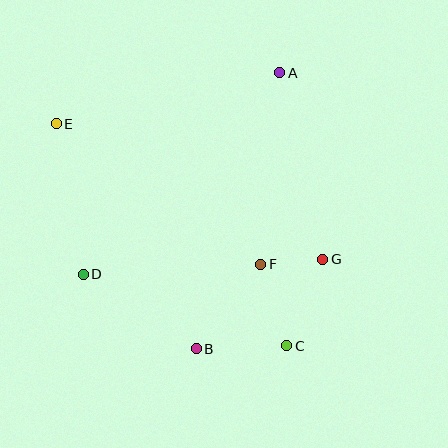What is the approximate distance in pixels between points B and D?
The distance between B and D is approximately 135 pixels.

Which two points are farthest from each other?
Points C and E are farthest from each other.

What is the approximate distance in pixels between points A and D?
The distance between A and D is approximately 281 pixels.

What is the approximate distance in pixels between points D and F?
The distance between D and F is approximately 177 pixels.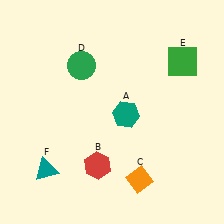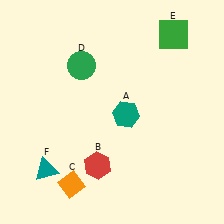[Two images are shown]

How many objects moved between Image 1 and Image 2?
2 objects moved between the two images.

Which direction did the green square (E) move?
The green square (E) moved up.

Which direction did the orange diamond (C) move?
The orange diamond (C) moved left.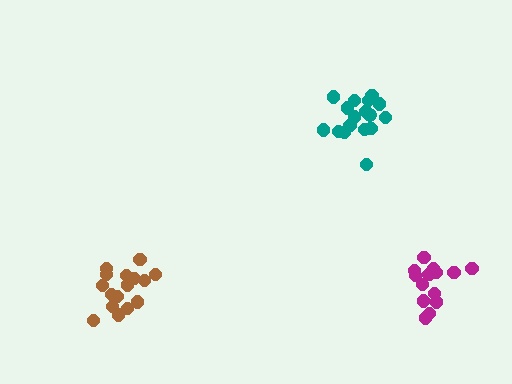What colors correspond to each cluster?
The clusters are colored: teal, brown, magenta.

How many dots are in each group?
Group 1: 17 dots, Group 2: 16 dots, Group 3: 14 dots (47 total).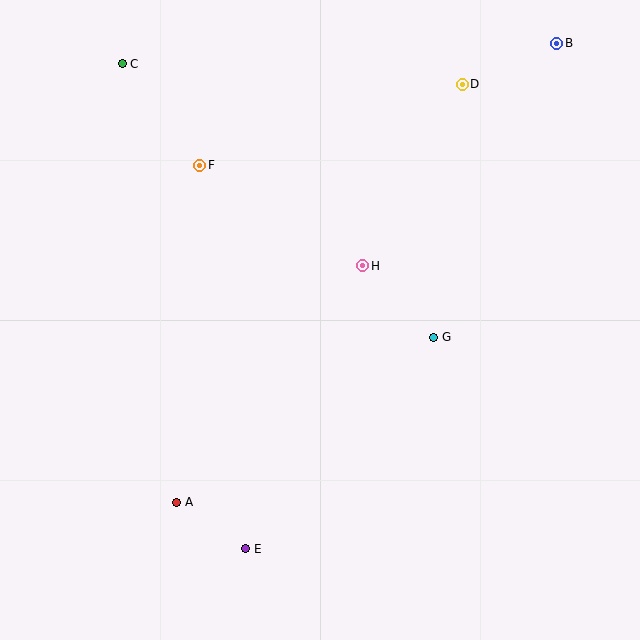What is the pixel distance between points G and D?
The distance between G and D is 254 pixels.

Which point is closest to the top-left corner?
Point C is closest to the top-left corner.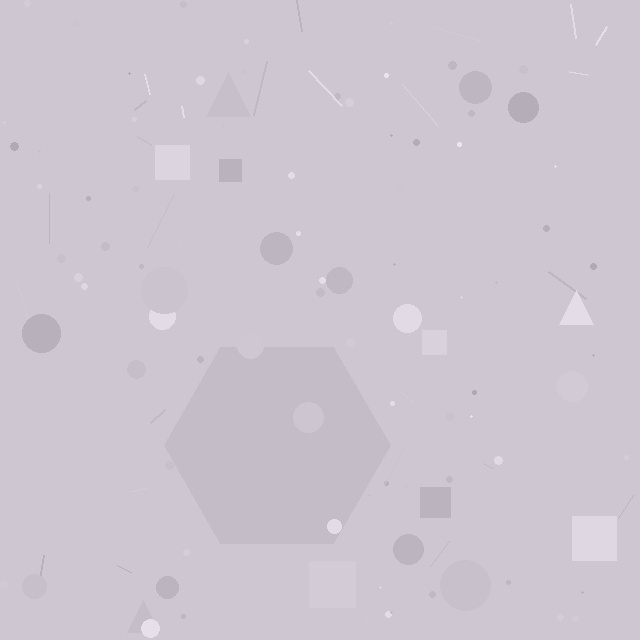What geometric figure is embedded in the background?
A hexagon is embedded in the background.